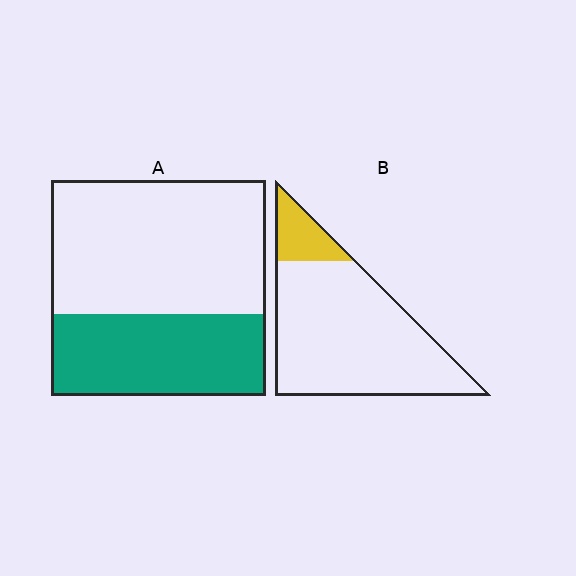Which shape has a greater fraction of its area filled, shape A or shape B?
Shape A.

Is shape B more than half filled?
No.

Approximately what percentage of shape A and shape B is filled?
A is approximately 40% and B is approximately 15%.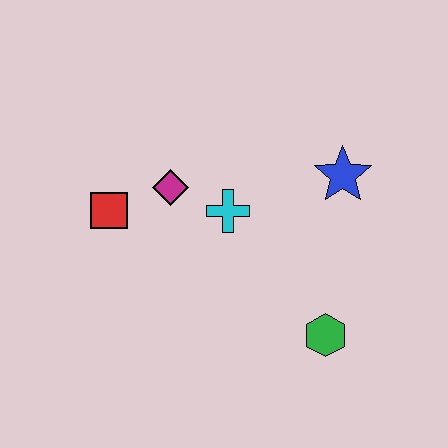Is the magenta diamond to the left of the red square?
No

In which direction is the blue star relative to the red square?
The blue star is to the right of the red square.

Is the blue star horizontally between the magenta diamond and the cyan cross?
No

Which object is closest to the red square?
The magenta diamond is closest to the red square.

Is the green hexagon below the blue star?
Yes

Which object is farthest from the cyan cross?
The green hexagon is farthest from the cyan cross.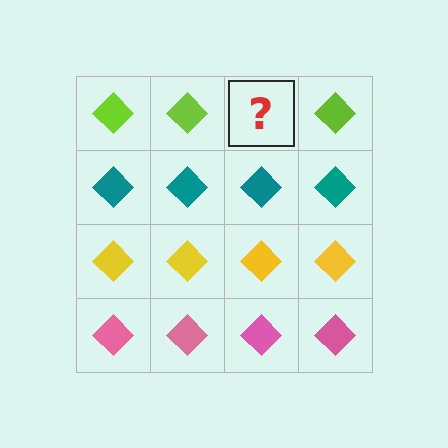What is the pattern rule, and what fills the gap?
The rule is that each row has a consistent color. The gap should be filled with a lime diamond.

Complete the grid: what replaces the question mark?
The question mark should be replaced with a lime diamond.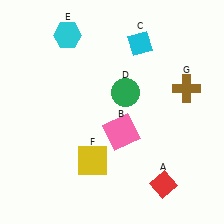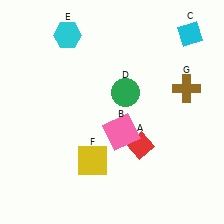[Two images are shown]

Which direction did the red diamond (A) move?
The red diamond (A) moved up.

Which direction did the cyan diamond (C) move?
The cyan diamond (C) moved right.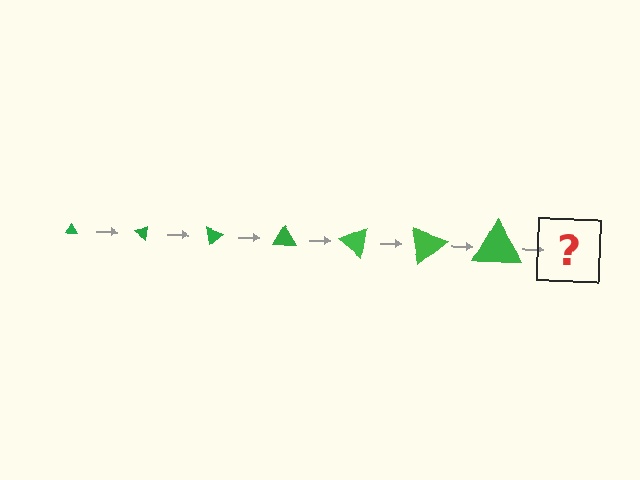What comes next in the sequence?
The next element should be a triangle, larger than the previous one and rotated 280 degrees from the start.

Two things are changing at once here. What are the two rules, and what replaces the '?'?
The two rules are that the triangle grows larger each step and it rotates 40 degrees each step. The '?' should be a triangle, larger than the previous one and rotated 280 degrees from the start.